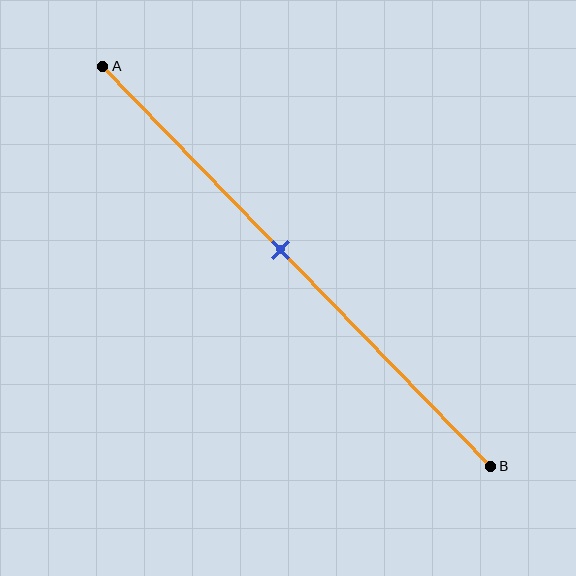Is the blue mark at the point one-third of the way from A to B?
No, the mark is at about 45% from A, not at the 33% one-third point.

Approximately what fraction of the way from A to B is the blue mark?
The blue mark is approximately 45% of the way from A to B.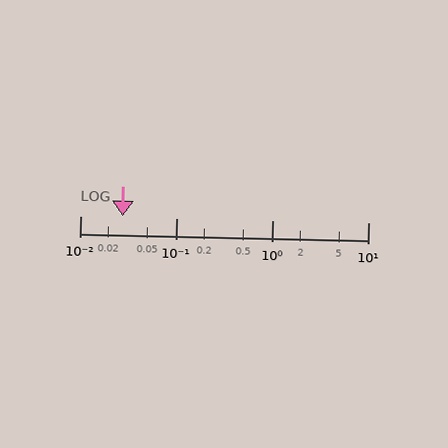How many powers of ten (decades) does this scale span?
The scale spans 3 decades, from 0.01 to 10.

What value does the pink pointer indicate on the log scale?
The pointer indicates approximately 0.028.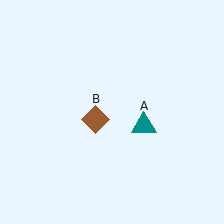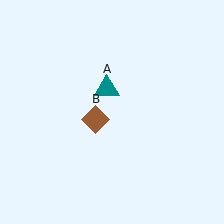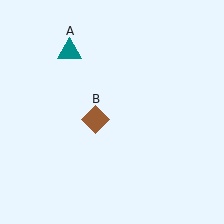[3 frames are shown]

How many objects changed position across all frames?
1 object changed position: teal triangle (object A).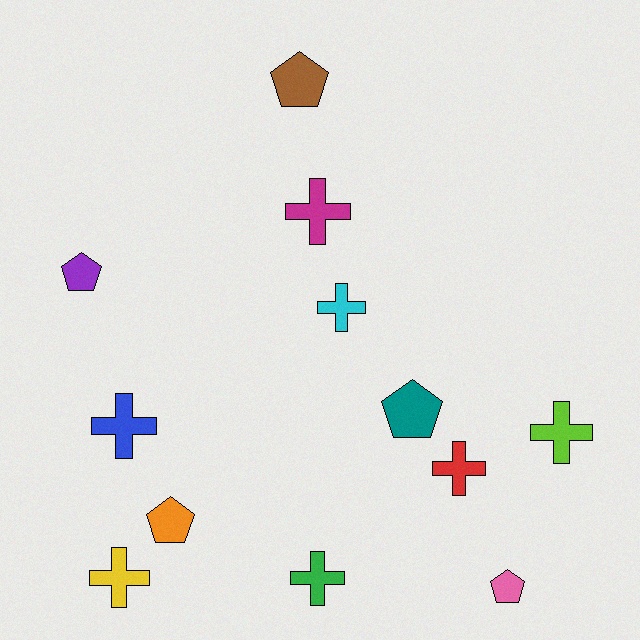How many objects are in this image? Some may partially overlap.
There are 12 objects.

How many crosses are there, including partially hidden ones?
There are 7 crosses.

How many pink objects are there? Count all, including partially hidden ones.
There is 1 pink object.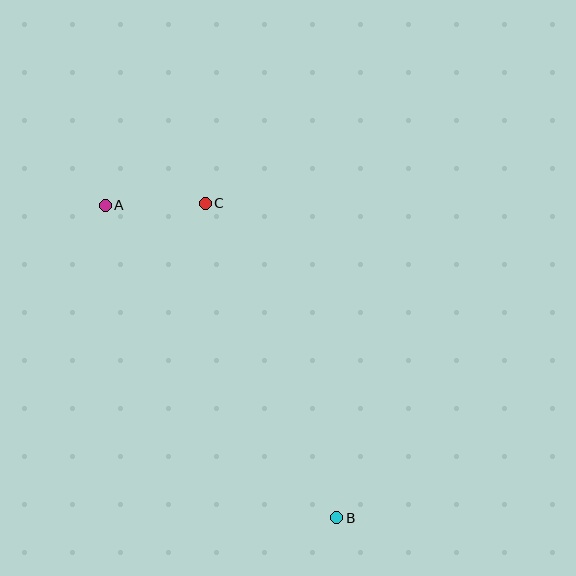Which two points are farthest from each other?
Points A and B are farthest from each other.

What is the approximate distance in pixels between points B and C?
The distance between B and C is approximately 341 pixels.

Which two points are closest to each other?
Points A and C are closest to each other.